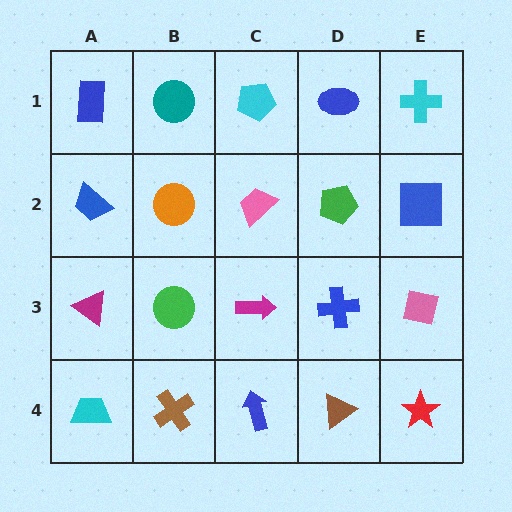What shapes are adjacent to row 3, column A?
A blue trapezoid (row 2, column A), a cyan trapezoid (row 4, column A), a green circle (row 3, column B).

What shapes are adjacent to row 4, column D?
A blue cross (row 3, column D), a blue arrow (row 4, column C), a red star (row 4, column E).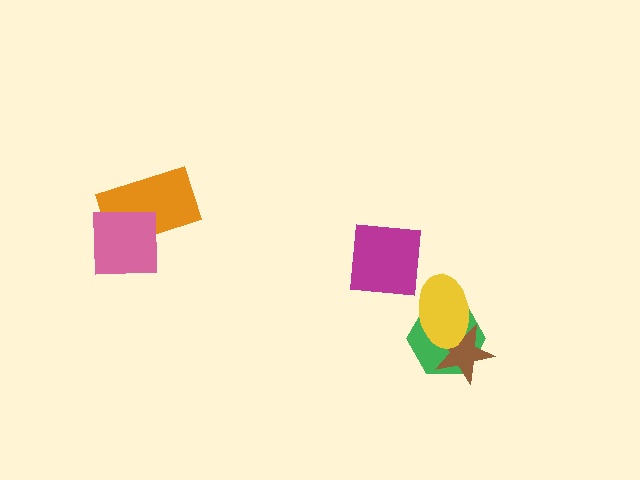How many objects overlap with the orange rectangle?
1 object overlaps with the orange rectangle.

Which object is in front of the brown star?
The yellow ellipse is in front of the brown star.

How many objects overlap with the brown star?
2 objects overlap with the brown star.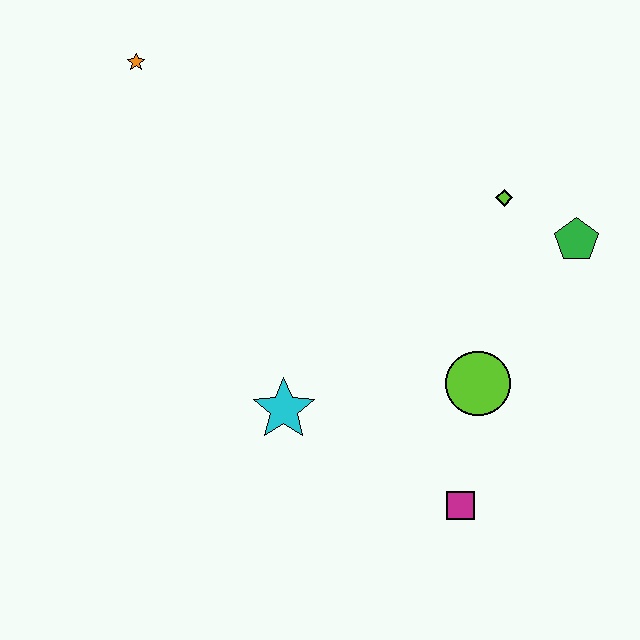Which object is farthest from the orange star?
The magenta square is farthest from the orange star.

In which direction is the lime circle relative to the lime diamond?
The lime circle is below the lime diamond.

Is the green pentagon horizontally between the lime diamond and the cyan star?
No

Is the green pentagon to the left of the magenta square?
No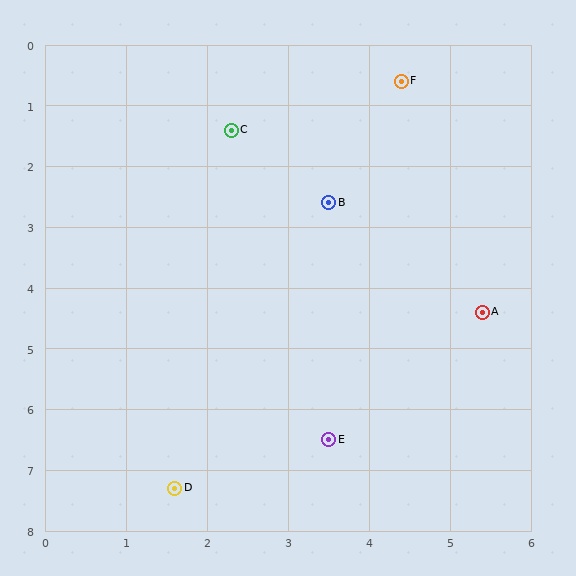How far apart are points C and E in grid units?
Points C and E are about 5.2 grid units apart.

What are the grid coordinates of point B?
Point B is at approximately (3.5, 2.6).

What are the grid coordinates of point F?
Point F is at approximately (4.4, 0.6).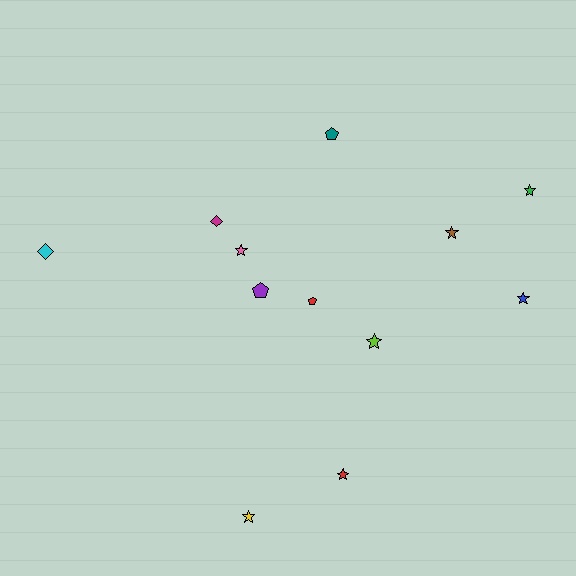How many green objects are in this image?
There is 1 green object.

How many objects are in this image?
There are 12 objects.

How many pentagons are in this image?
There are 3 pentagons.